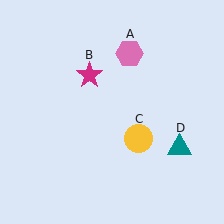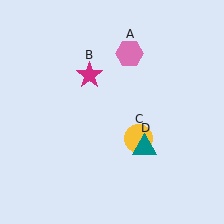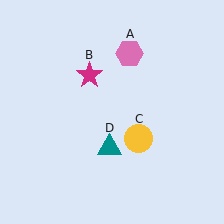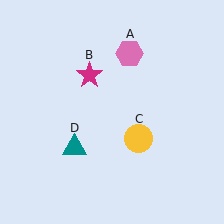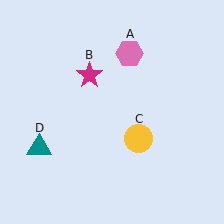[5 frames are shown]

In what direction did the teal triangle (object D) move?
The teal triangle (object D) moved left.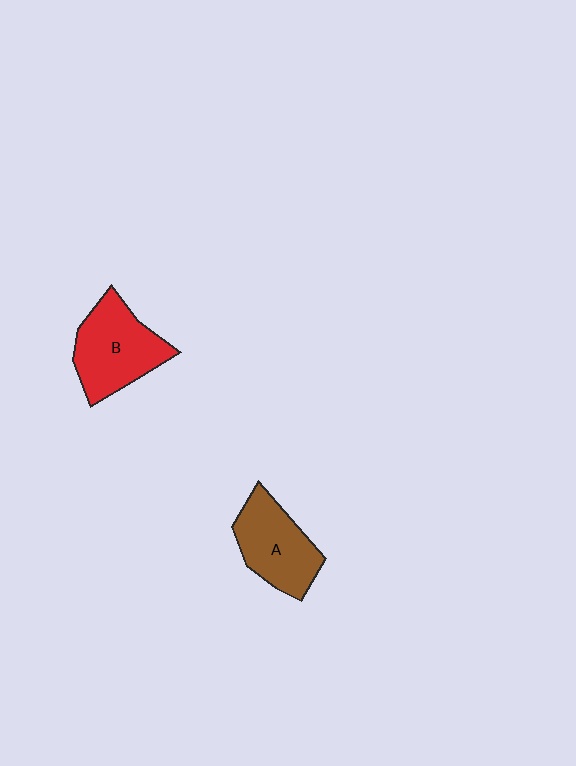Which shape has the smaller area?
Shape A (brown).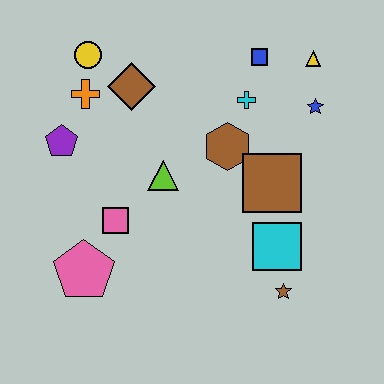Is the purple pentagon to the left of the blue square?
Yes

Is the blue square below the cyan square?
No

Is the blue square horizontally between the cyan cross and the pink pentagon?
No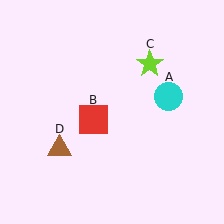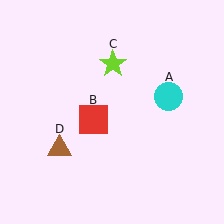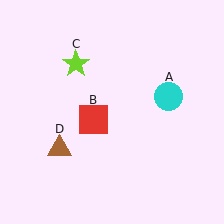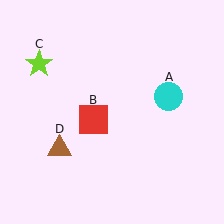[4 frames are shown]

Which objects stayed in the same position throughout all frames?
Cyan circle (object A) and red square (object B) and brown triangle (object D) remained stationary.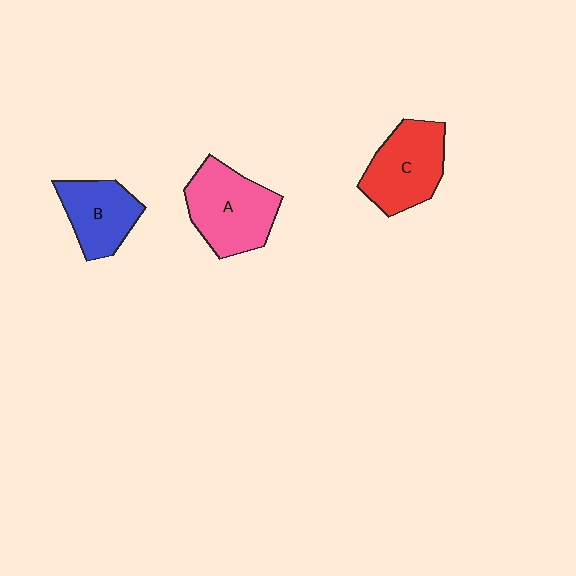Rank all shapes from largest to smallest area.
From largest to smallest: A (pink), C (red), B (blue).